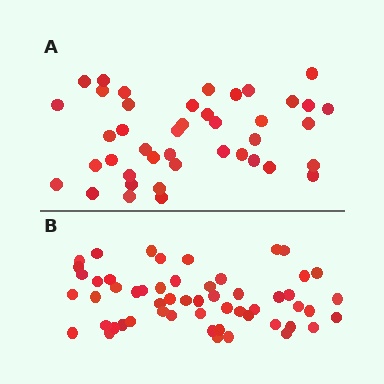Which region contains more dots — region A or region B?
Region B (the bottom region) has more dots.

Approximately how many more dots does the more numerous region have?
Region B has approximately 15 more dots than region A.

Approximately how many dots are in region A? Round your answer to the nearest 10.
About 40 dots. (The exact count is 42, which rounds to 40.)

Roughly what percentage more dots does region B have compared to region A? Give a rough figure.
About 30% more.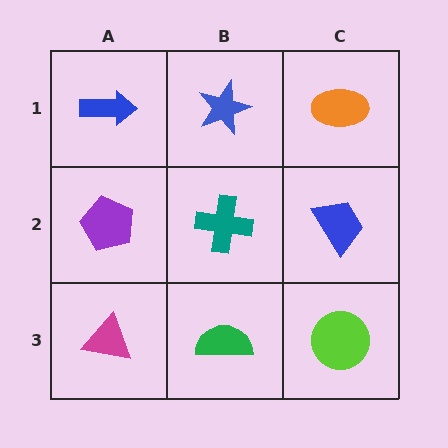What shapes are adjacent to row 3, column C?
A blue trapezoid (row 2, column C), a green semicircle (row 3, column B).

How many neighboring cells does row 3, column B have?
3.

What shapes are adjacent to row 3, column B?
A teal cross (row 2, column B), a magenta triangle (row 3, column A), a lime circle (row 3, column C).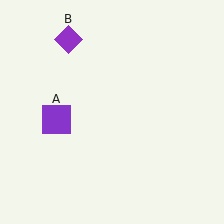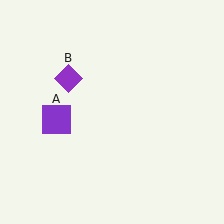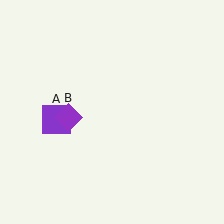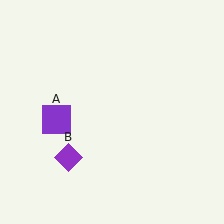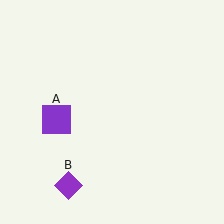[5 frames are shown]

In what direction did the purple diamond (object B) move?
The purple diamond (object B) moved down.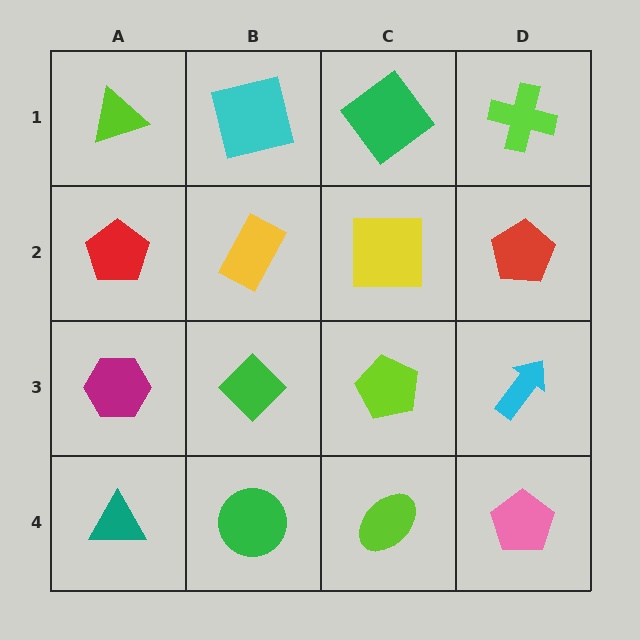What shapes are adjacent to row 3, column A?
A red pentagon (row 2, column A), a teal triangle (row 4, column A), a green diamond (row 3, column B).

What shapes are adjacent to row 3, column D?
A red pentagon (row 2, column D), a pink pentagon (row 4, column D), a lime pentagon (row 3, column C).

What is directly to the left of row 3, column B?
A magenta hexagon.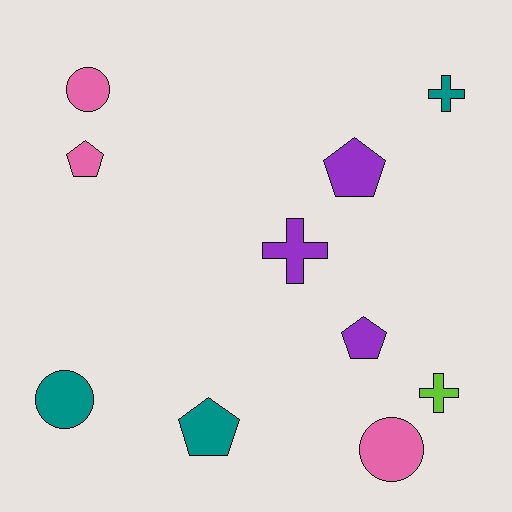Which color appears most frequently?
Pink, with 3 objects.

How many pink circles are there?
There are 2 pink circles.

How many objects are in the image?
There are 10 objects.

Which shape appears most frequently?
Pentagon, with 4 objects.